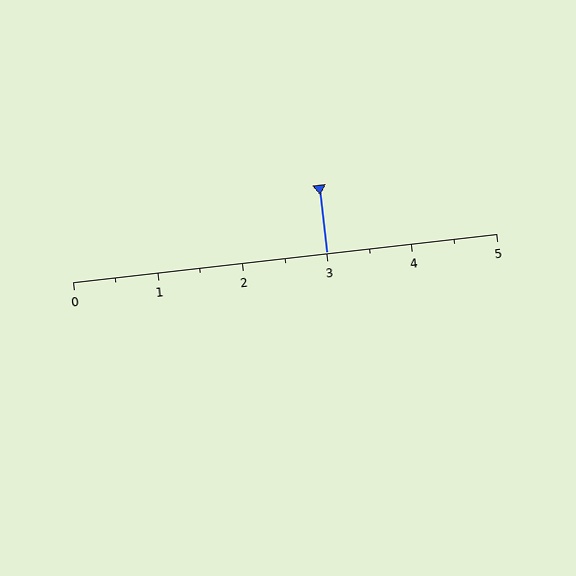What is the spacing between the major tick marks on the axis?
The major ticks are spaced 1 apart.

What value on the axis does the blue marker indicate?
The marker indicates approximately 3.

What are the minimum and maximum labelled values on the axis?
The axis runs from 0 to 5.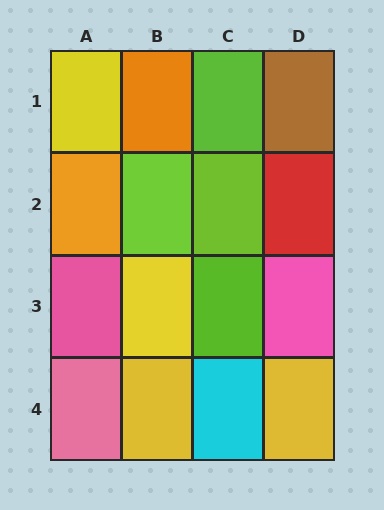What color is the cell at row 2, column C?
Lime.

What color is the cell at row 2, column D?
Red.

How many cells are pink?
3 cells are pink.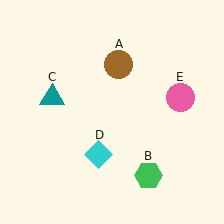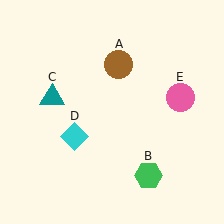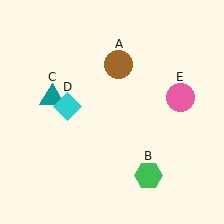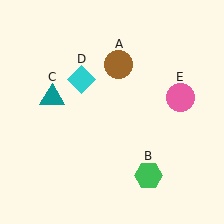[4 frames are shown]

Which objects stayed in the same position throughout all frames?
Brown circle (object A) and green hexagon (object B) and teal triangle (object C) and pink circle (object E) remained stationary.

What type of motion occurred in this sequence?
The cyan diamond (object D) rotated clockwise around the center of the scene.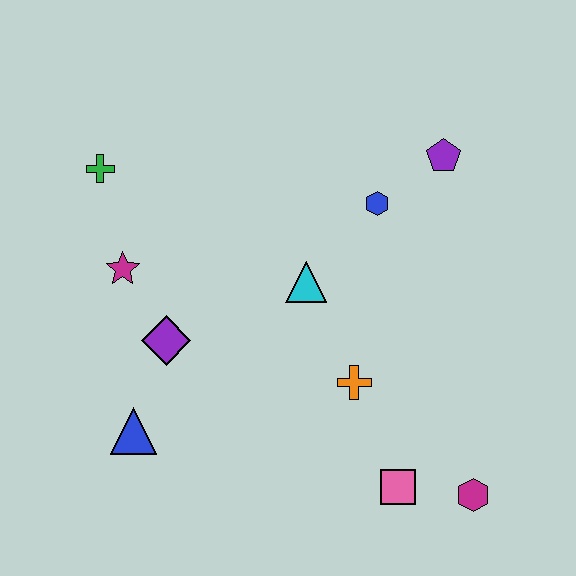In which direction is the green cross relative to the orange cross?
The green cross is to the left of the orange cross.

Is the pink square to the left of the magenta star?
No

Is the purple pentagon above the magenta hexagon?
Yes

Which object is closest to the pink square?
The magenta hexagon is closest to the pink square.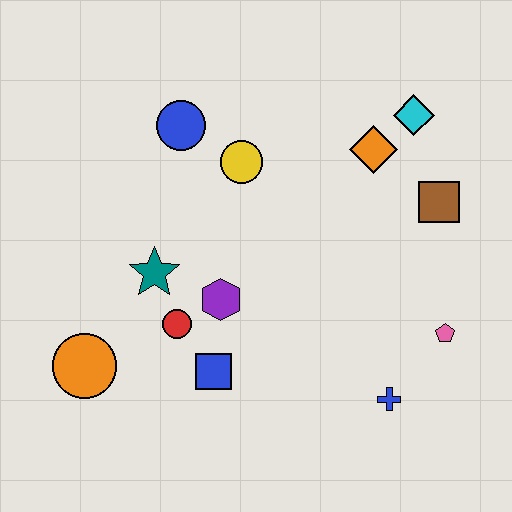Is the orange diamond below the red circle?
No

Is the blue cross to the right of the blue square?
Yes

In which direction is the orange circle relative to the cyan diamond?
The orange circle is to the left of the cyan diamond.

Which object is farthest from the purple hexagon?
The cyan diamond is farthest from the purple hexagon.